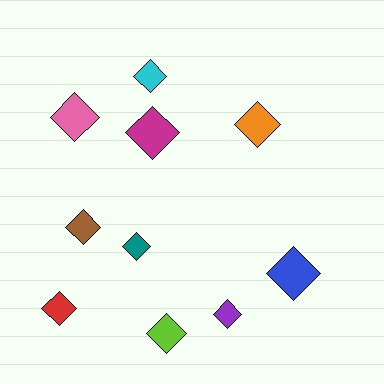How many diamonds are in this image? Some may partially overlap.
There are 10 diamonds.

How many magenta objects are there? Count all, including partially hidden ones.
There is 1 magenta object.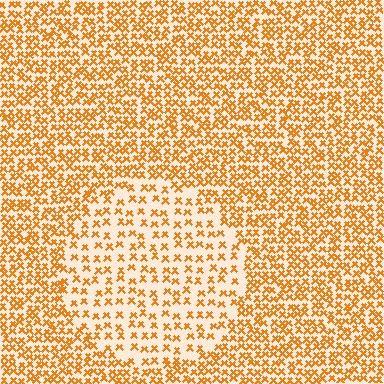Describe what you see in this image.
The image contains small orange elements arranged at two different densities. A circle-shaped region is visible where the elements are less densely packed than the surrounding area.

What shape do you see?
I see a circle.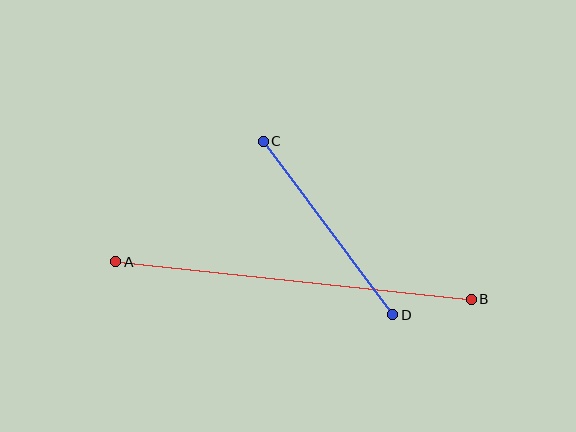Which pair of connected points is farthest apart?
Points A and B are farthest apart.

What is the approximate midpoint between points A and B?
The midpoint is at approximately (293, 281) pixels.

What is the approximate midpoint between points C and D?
The midpoint is at approximately (328, 228) pixels.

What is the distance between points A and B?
The distance is approximately 358 pixels.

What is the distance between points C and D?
The distance is approximately 217 pixels.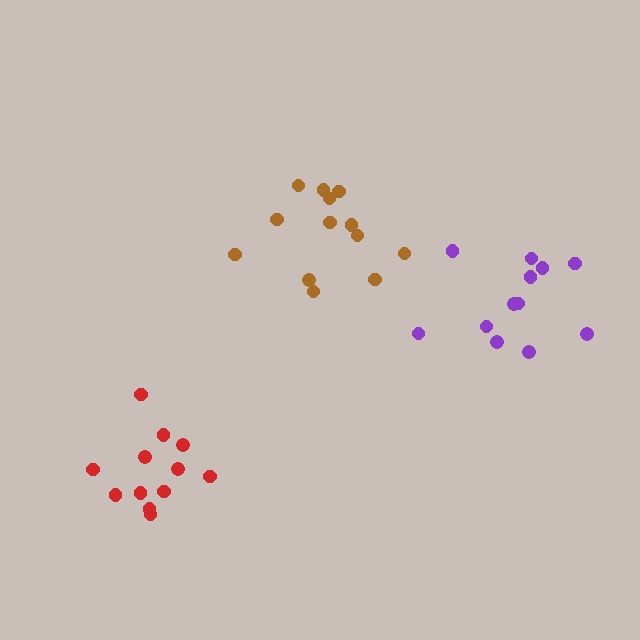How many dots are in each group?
Group 1: 12 dots, Group 2: 12 dots, Group 3: 13 dots (37 total).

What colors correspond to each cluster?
The clusters are colored: purple, red, brown.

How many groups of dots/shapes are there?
There are 3 groups.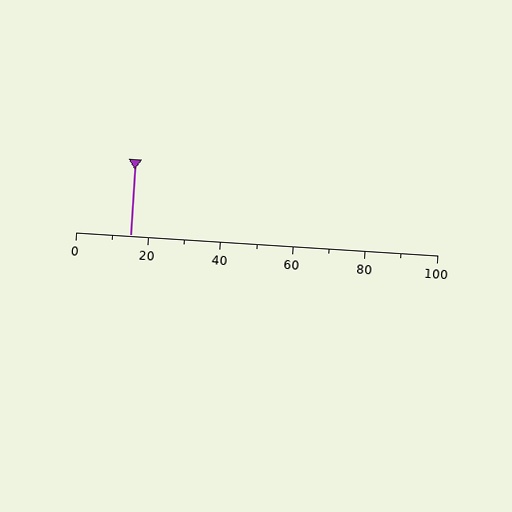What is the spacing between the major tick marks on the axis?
The major ticks are spaced 20 apart.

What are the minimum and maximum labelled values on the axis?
The axis runs from 0 to 100.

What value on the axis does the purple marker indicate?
The marker indicates approximately 15.